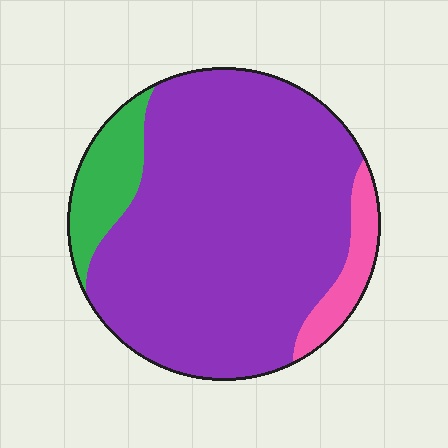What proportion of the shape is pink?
Pink covers around 10% of the shape.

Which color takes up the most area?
Purple, at roughly 80%.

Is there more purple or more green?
Purple.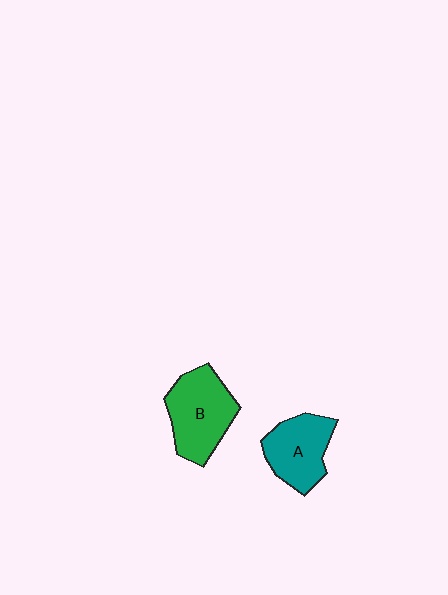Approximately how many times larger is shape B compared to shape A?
Approximately 1.2 times.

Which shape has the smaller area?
Shape A (teal).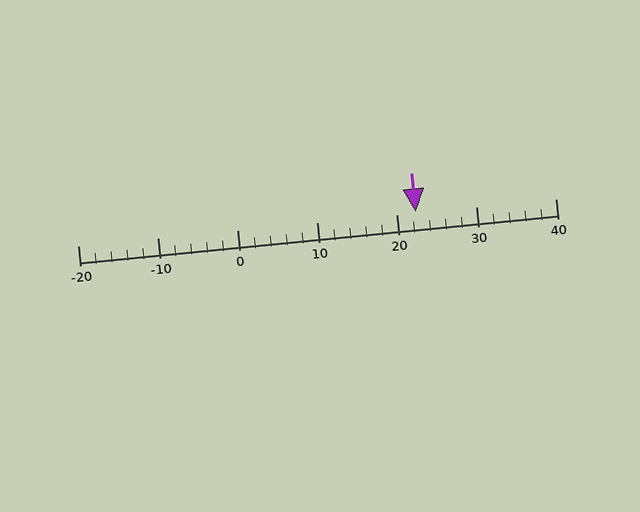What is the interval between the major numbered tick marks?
The major tick marks are spaced 10 units apart.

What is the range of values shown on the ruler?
The ruler shows values from -20 to 40.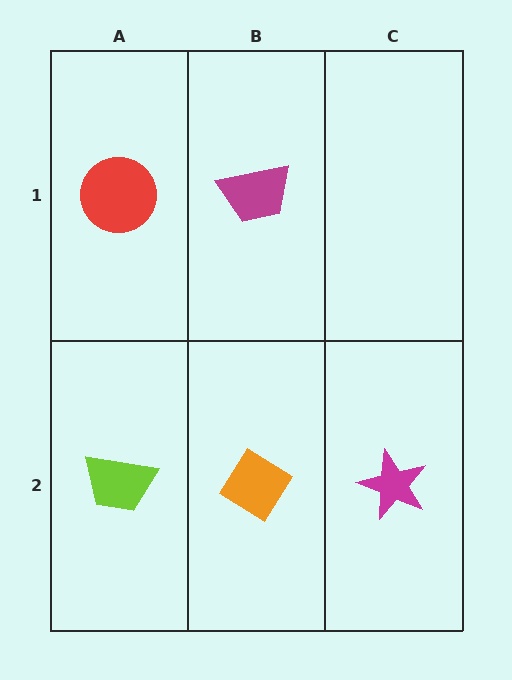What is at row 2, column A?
A lime trapezoid.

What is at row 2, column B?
An orange diamond.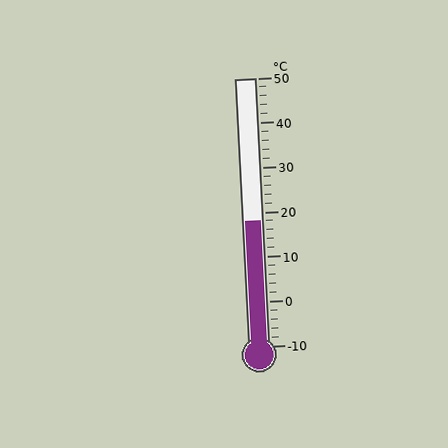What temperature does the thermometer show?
The thermometer shows approximately 18°C.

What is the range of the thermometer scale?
The thermometer scale ranges from -10°C to 50°C.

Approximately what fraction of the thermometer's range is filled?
The thermometer is filled to approximately 45% of its range.